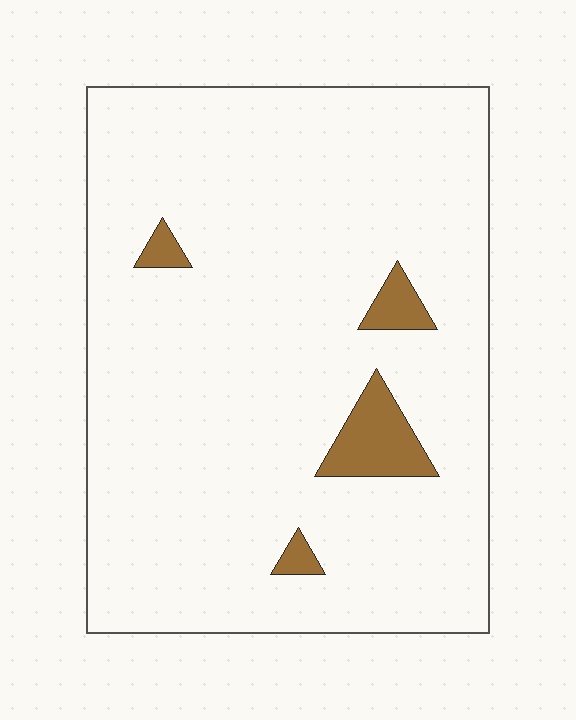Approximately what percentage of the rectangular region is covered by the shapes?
Approximately 5%.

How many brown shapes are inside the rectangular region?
4.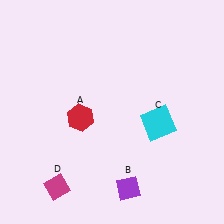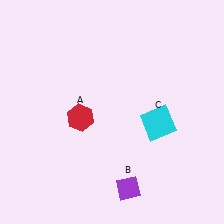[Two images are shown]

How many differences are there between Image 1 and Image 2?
There is 1 difference between the two images.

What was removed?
The magenta diamond (D) was removed in Image 2.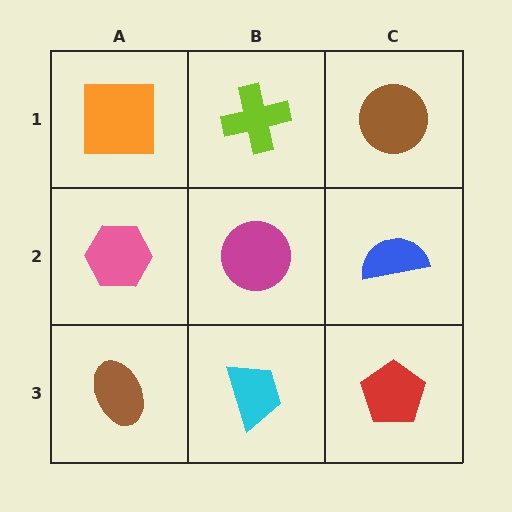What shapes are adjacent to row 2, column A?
An orange square (row 1, column A), a brown ellipse (row 3, column A), a magenta circle (row 2, column B).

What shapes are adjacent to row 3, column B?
A magenta circle (row 2, column B), a brown ellipse (row 3, column A), a red pentagon (row 3, column C).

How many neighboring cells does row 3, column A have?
2.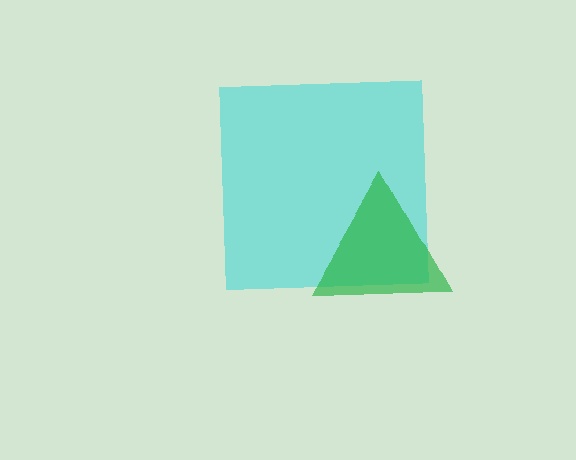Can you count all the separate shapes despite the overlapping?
Yes, there are 2 separate shapes.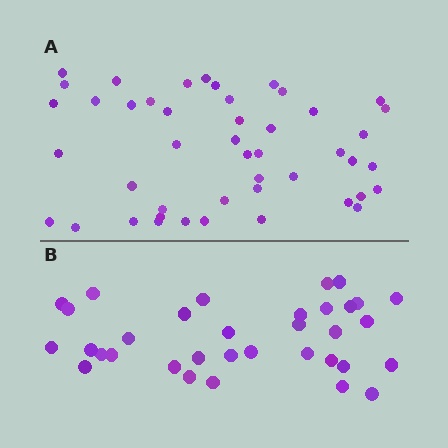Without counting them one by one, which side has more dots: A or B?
Region A (the top region) has more dots.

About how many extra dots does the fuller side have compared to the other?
Region A has roughly 12 or so more dots than region B.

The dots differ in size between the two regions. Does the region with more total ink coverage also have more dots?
No. Region B has more total ink coverage because its dots are larger, but region A actually contains more individual dots. Total area can be misleading — the number of items is what matters here.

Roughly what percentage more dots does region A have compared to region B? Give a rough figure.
About 35% more.